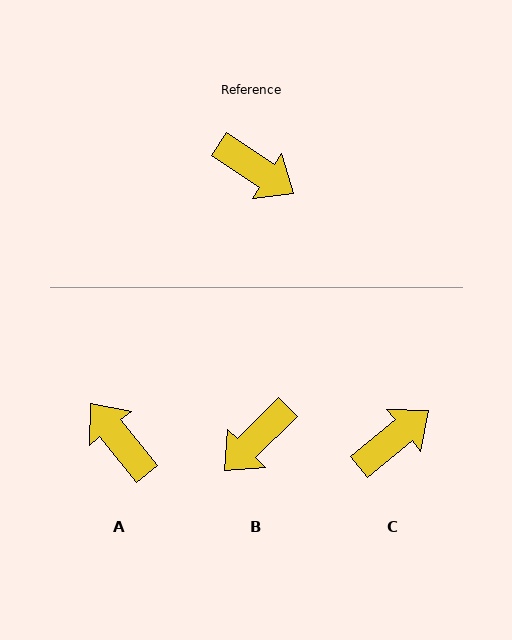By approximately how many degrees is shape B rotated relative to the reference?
Approximately 102 degrees clockwise.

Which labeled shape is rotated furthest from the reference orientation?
A, about 162 degrees away.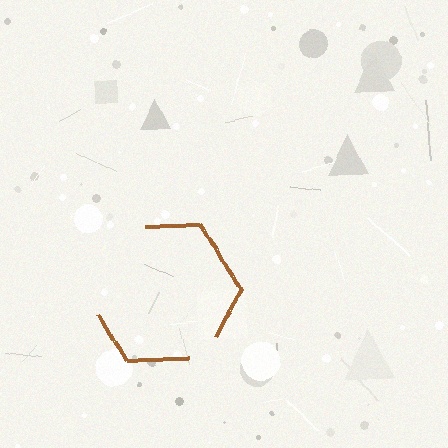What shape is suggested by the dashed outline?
The dashed outline suggests a hexagon.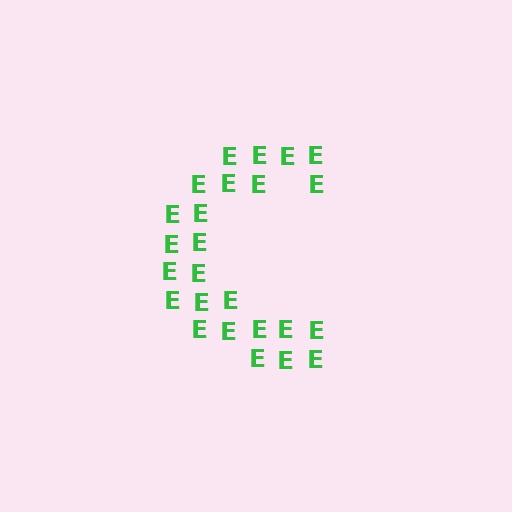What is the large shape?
The large shape is the letter C.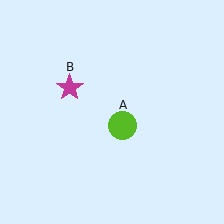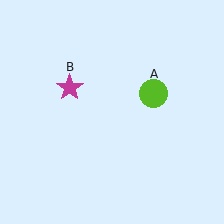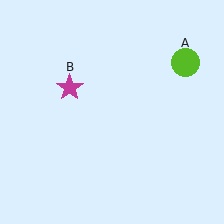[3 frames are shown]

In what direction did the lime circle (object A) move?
The lime circle (object A) moved up and to the right.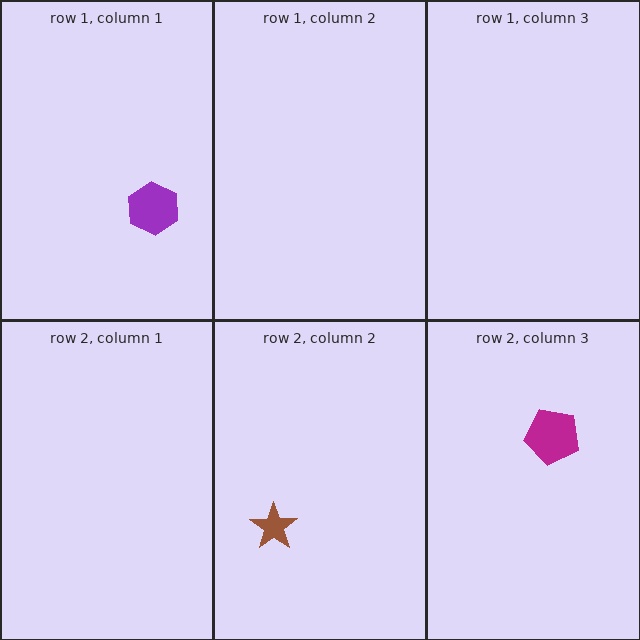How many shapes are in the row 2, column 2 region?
1.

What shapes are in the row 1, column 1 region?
The purple hexagon.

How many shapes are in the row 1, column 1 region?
1.